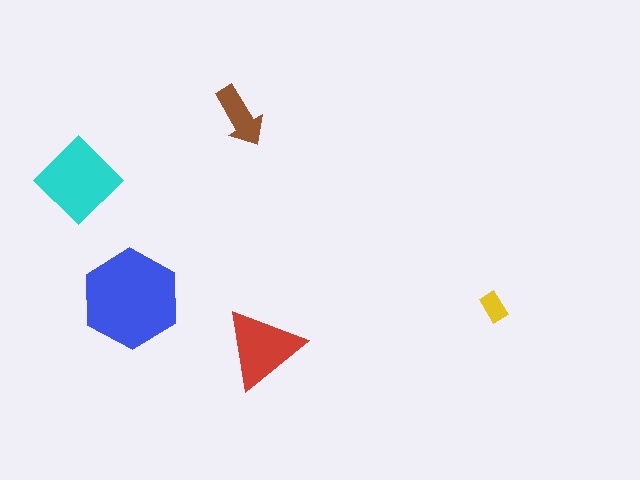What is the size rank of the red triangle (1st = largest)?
3rd.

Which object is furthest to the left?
The cyan diamond is leftmost.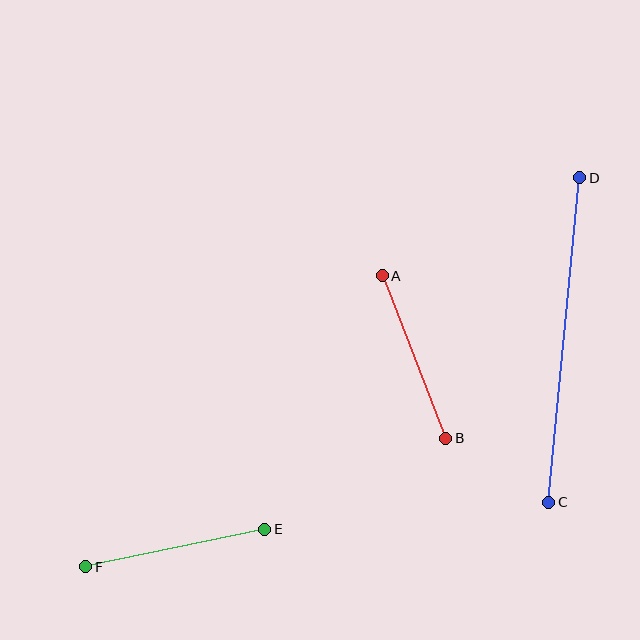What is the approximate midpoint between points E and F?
The midpoint is at approximately (175, 548) pixels.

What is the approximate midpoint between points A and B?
The midpoint is at approximately (414, 357) pixels.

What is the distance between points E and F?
The distance is approximately 183 pixels.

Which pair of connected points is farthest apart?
Points C and D are farthest apart.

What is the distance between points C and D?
The distance is approximately 326 pixels.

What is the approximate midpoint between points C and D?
The midpoint is at approximately (564, 340) pixels.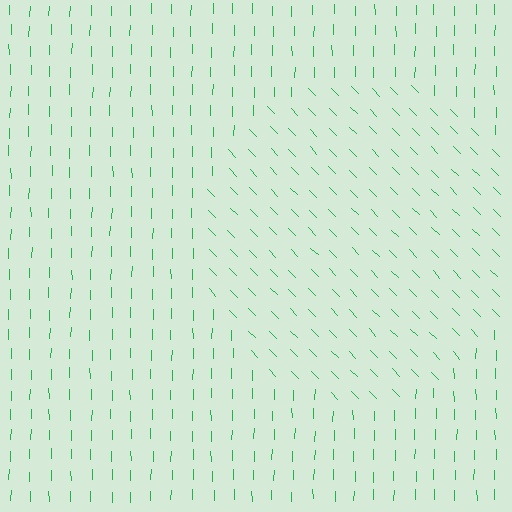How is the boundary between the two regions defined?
The boundary is defined purely by a change in line orientation (approximately 45 degrees difference). All lines are the same color and thickness.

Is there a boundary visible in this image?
Yes, there is a texture boundary formed by a change in line orientation.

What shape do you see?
I see a circle.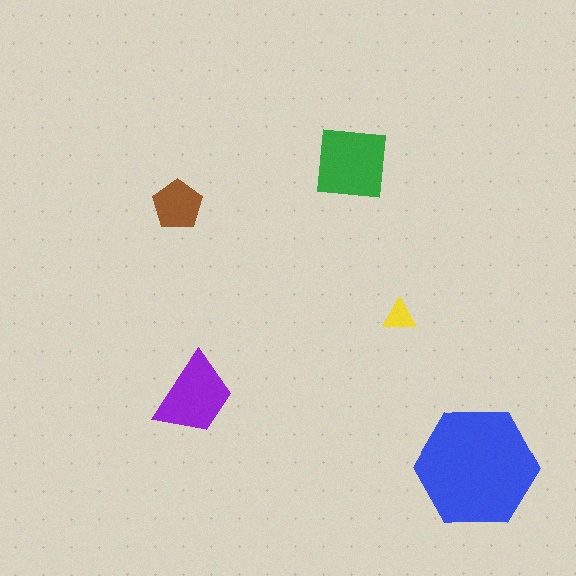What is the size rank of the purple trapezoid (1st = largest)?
3rd.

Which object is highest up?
The green square is topmost.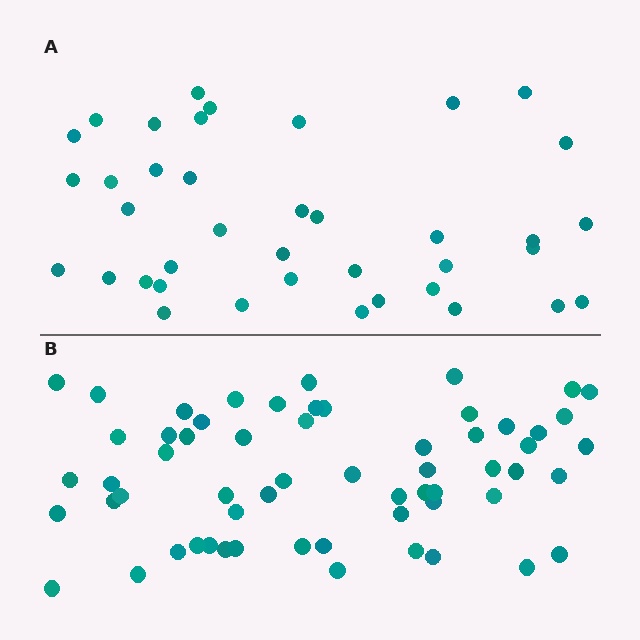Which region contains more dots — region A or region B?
Region B (the bottom region) has more dots.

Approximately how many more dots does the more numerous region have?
Region B has approximately 20 more dots than region A.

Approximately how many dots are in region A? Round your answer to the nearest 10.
About 40 dots. (The exact count is 39, which rounds to 40.)